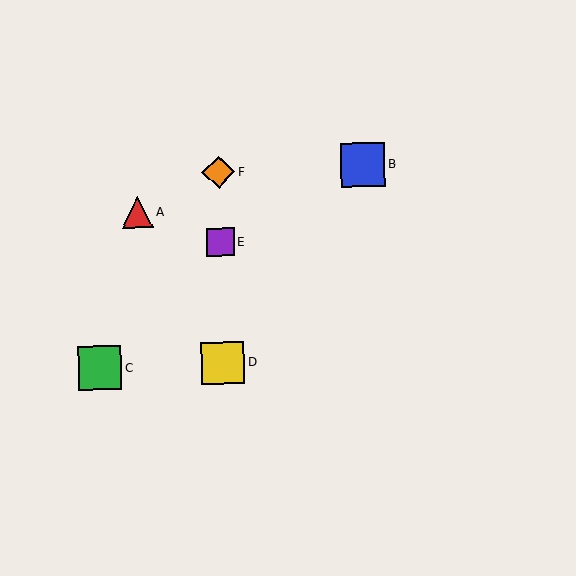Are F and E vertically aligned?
Yes, both are at x≈219.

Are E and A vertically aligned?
No, E is at x≈220 and A is at x≈138.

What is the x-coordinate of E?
Object E is at x≈220.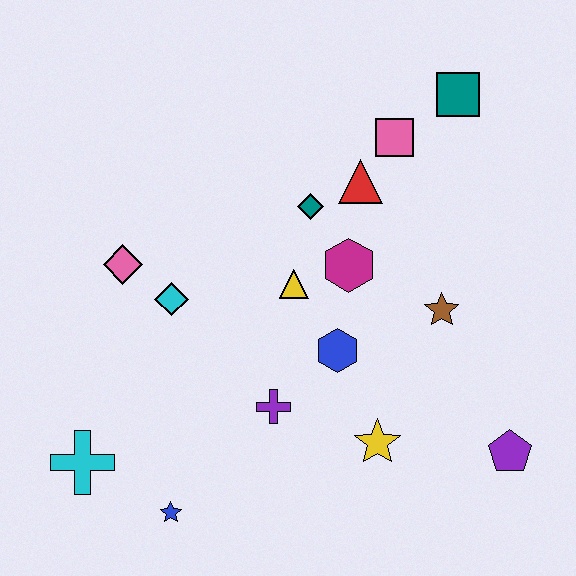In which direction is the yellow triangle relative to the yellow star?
The yellow triangle is above the yellow star.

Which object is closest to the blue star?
The cyan cross is closest to the blue star.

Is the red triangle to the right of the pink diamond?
Yes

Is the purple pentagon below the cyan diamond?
Yes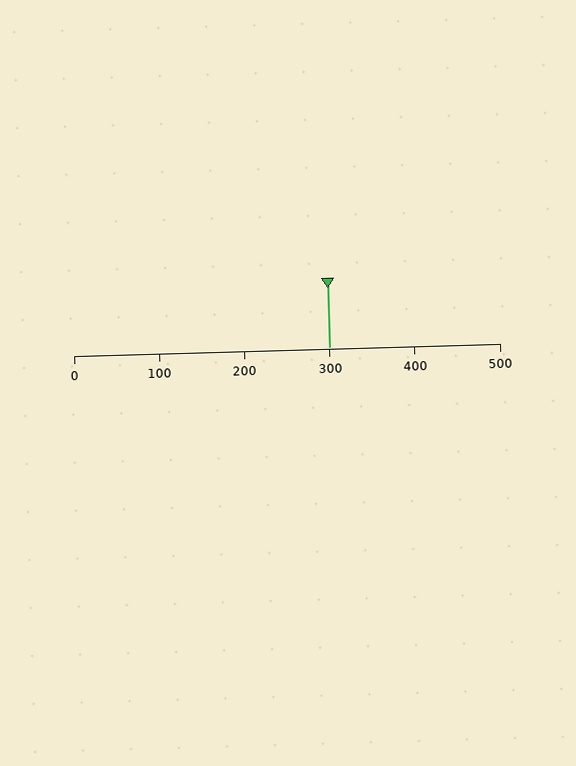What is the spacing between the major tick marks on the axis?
The major ticks are spaced 100 apart.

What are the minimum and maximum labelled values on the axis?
The axis runs from 0 to 500.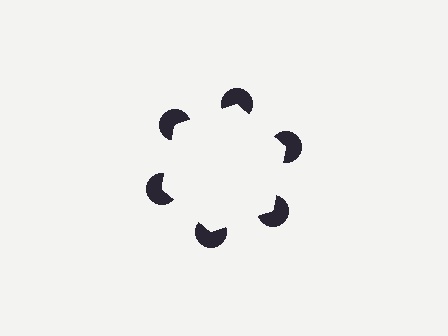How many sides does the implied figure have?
6 sides.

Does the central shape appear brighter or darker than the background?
It typically appears slightly brighter than the background, even though no actual brightness change is drawn.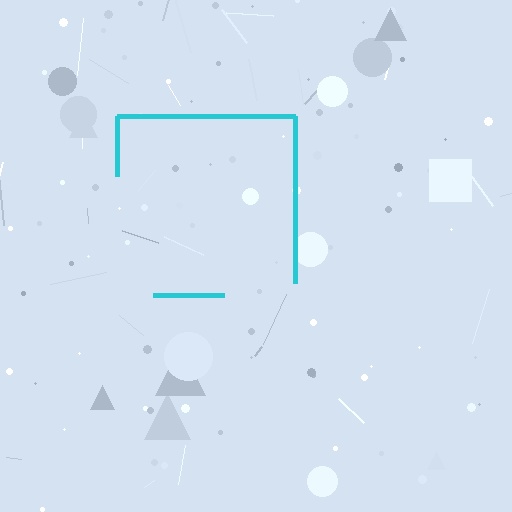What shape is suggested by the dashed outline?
The dashed outline suggests a square.